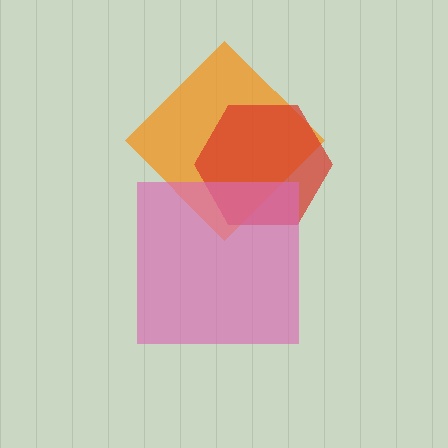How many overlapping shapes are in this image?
There are 3 overlapping shapes in the image.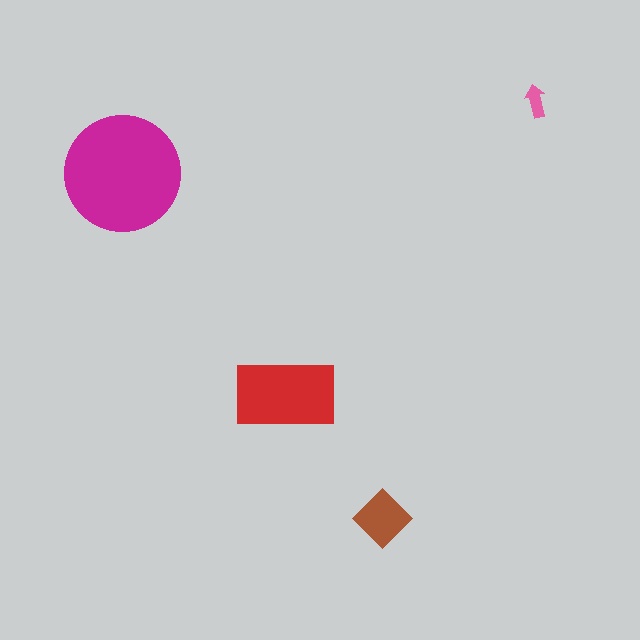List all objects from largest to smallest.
The magenta circle, the red rectangle, the brown diamond, the pink arrow.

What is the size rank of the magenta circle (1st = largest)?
1st.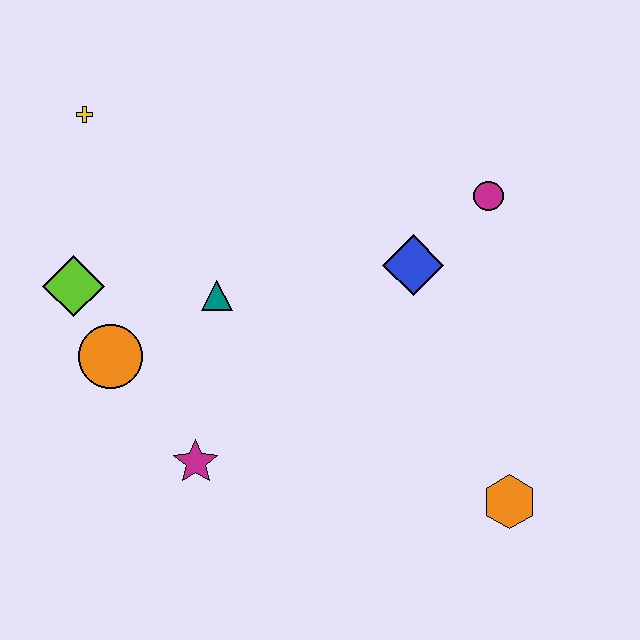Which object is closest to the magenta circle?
The blue diamond is closest to the magenta circle.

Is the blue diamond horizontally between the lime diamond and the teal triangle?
No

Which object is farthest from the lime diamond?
The orange hexagon is farthest from the lime diamond.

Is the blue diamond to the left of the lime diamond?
No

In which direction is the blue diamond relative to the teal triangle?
The blue diamond is to the right of the teal triangle.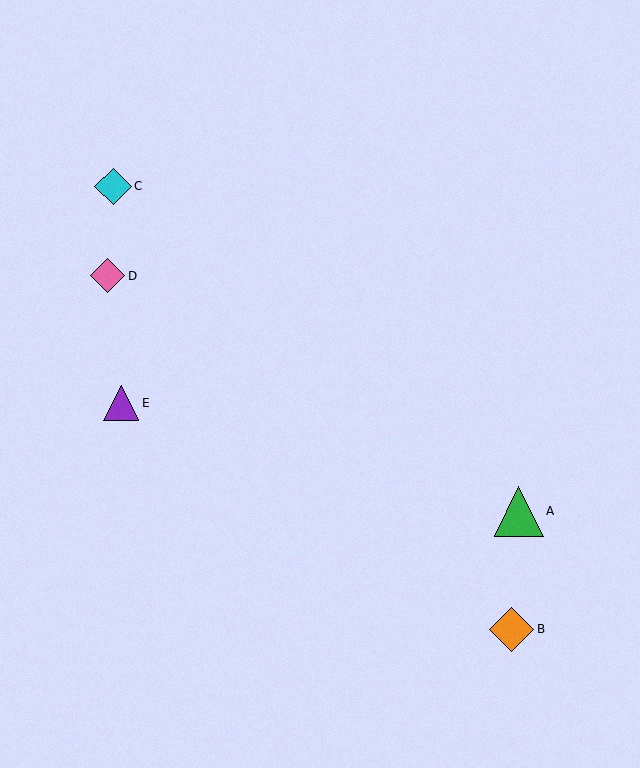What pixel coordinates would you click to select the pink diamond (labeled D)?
Click at (107, 276) to select the pink diamond D.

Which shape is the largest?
The green triangle (labeled A) is the largest.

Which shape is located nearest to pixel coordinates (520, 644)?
The orange diamond (labeled B) at (512, 630) is nearest to that location.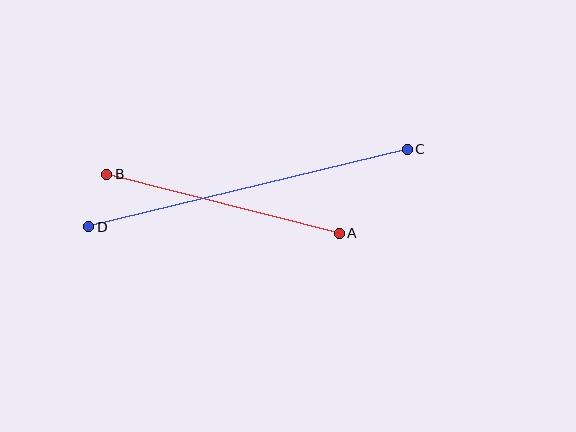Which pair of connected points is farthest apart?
Points C and D are farthest apart.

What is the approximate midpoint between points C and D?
The midpoint is at approximately (248, 188) pixels.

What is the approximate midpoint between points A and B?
The midpoint is at approximately (223, 204) pixels.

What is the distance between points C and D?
The distance is approximately 328 pixels.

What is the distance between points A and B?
The distance is approximately 240 pixels.